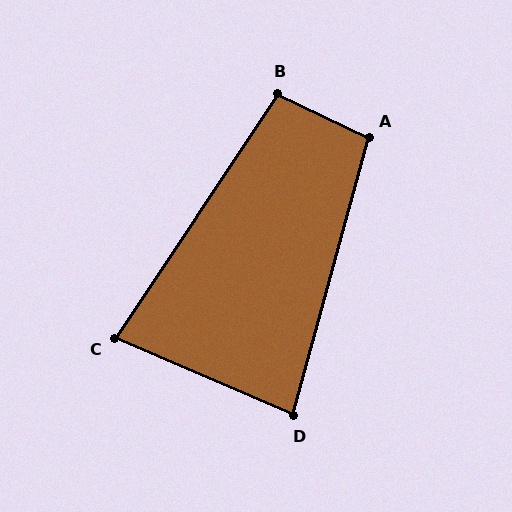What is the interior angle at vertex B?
Approximately 98 degrees (obtuse).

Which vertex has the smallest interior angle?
C, at approximately 80 degrees.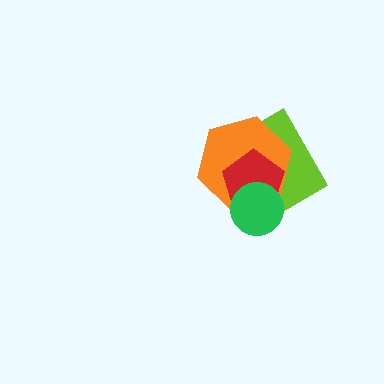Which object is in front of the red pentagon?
The green circle is in front of the red pentagon.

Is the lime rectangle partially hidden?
Yes, it is partially covered by another shape.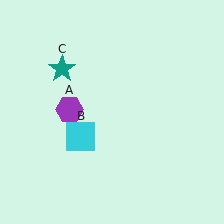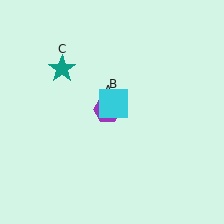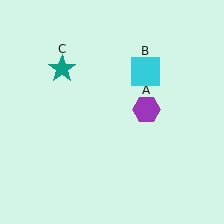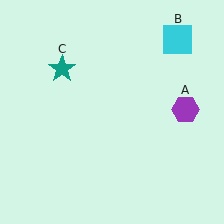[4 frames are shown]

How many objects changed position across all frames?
2 objects changed position: purple hexagon (object A), cyan square (object B).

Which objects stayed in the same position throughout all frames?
Teal star (object C) remained stationary.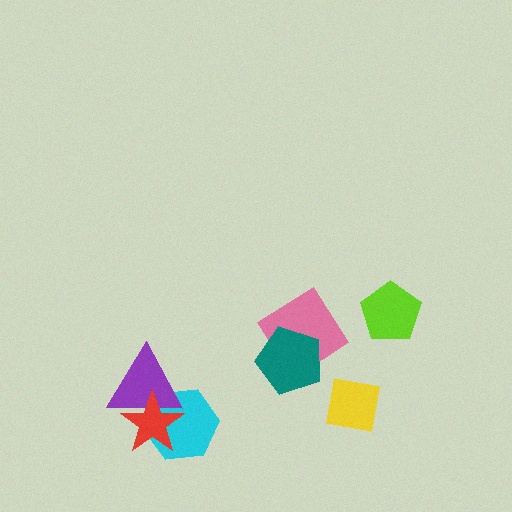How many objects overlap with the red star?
2 objects overlap with the red star.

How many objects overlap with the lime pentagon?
0 objects overlap with the lime pentagon.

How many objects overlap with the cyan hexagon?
2 objects overlap with the cyan hexagon.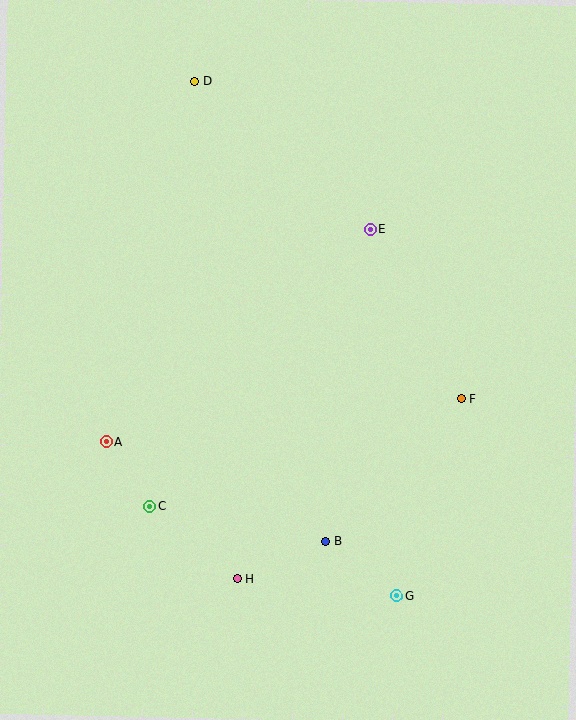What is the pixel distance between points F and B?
The distance between F and B is 197 pixels.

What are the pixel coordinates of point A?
Point A is at (106, 442).